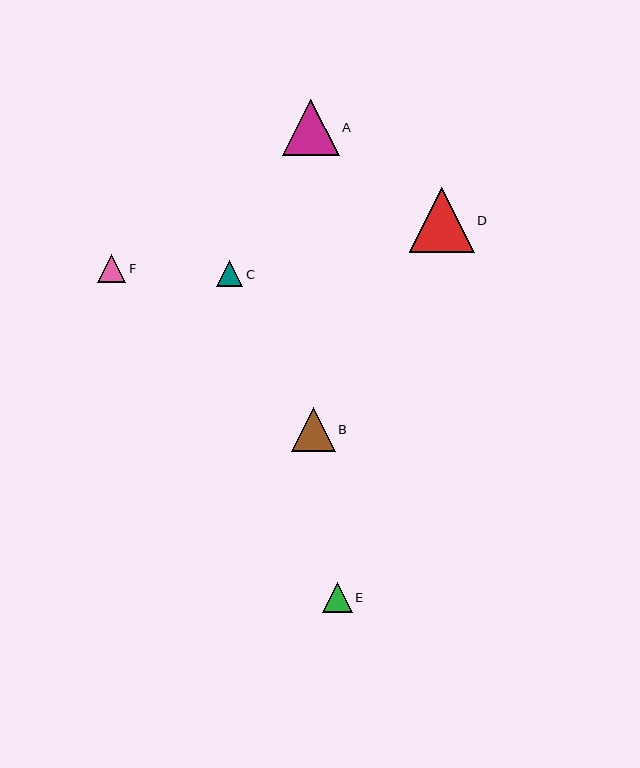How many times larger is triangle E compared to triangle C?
Triangle E is approximately 1.1 times the size of triangle C.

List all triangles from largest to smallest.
From largest to smallest: D, A, B, E, F, C.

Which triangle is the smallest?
Triangle C is the smallest with a size of approximately 26 pixels.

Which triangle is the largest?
Triangle D is the largest with a size of approximately 65 pixels.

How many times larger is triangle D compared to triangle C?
Triangle D is approximately 2.5 times the size of triangle C.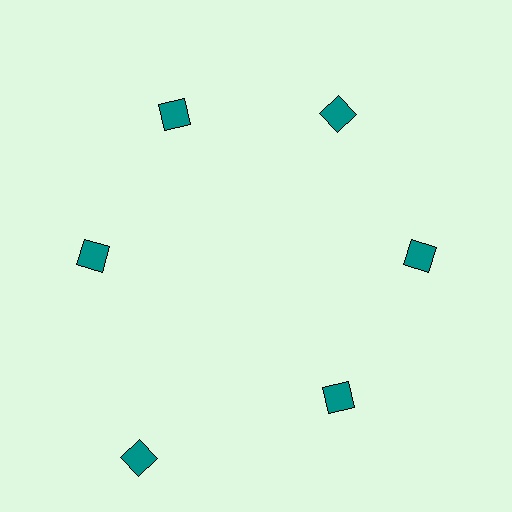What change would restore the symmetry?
The symmetry would be restored by moving it inward, back onto the ring so that all 6 diamonds sit at equal angles and equal distance from the center.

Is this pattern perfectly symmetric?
No. The 6 teal diamonds are arranged in a ring, but one element near the 7 o'clock position is pushed outward from the center, breaking the 6-fold rotational symmetry.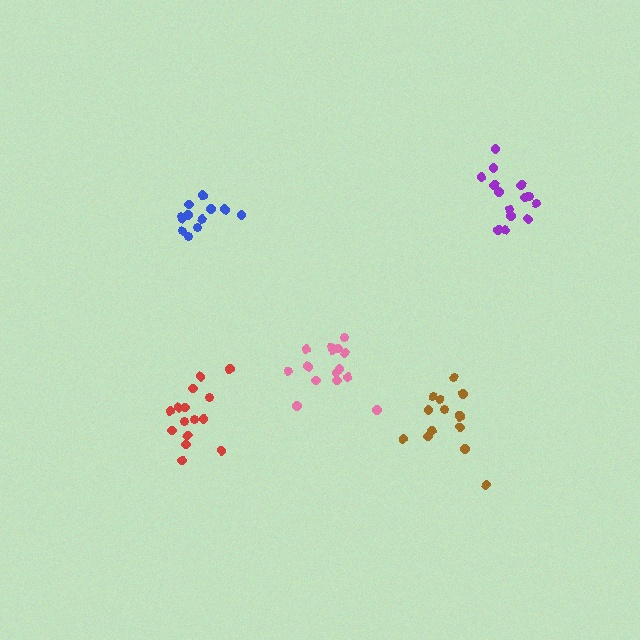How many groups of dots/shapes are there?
There are 5 groups.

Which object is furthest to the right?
The purple cluster is rightmost.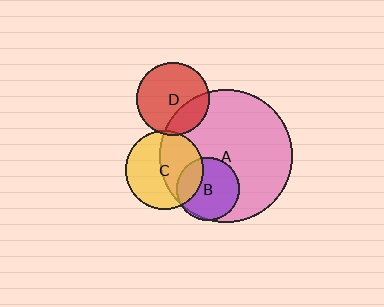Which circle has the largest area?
Circle A (pink).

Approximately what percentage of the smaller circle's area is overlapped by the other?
Approximately 5%.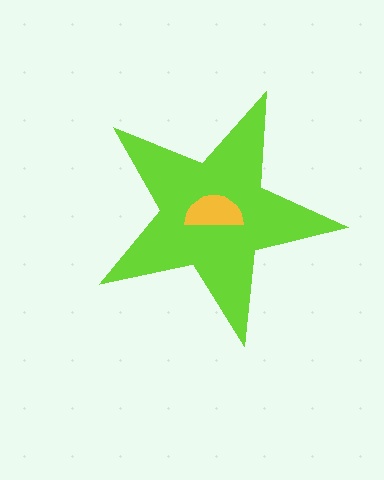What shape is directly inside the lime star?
The yellow semicircle.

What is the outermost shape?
The lime star.